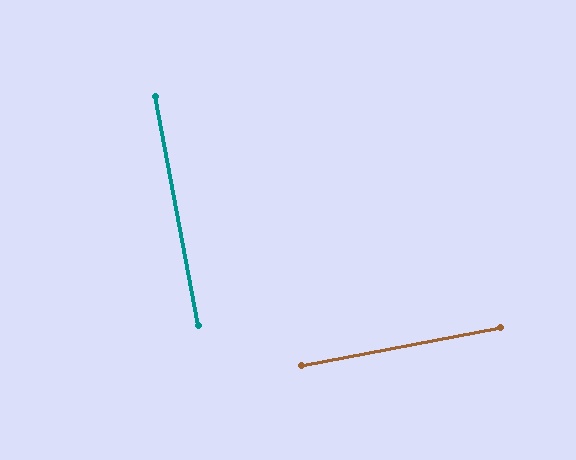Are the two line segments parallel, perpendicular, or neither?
Perpendicular — they meet at approximately 90°.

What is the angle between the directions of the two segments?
Approximately 90 degrees.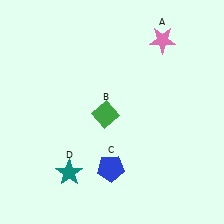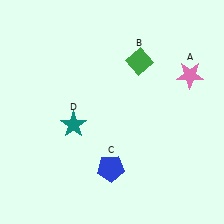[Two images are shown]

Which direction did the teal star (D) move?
The teal star (D) moved up.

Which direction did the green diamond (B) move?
The green diamond (B) moved up.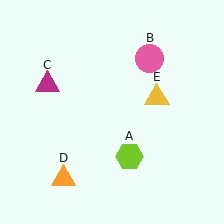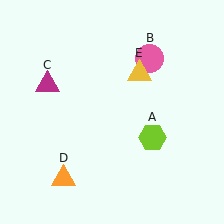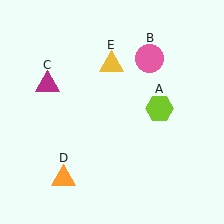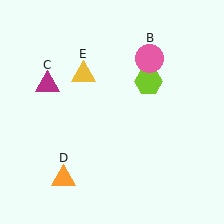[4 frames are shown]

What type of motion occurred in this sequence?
The lime hexagon (object A), yellow triangle (object E) rotated counterclockwise around the center of the scene.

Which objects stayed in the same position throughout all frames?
Pink circle (object B) and magenta triangle (object C) and orange triangle (object D) remained stationary.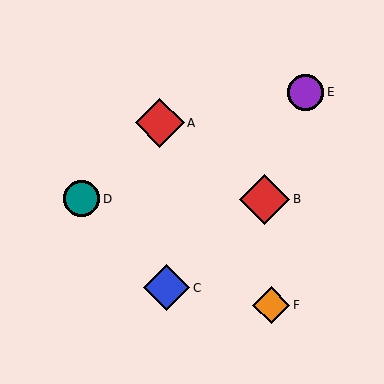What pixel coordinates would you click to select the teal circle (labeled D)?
Click at (82, 199) to select the teal circle D.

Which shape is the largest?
The red diamond (labeled B) is the largest.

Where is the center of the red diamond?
The center of the red diamond is at (264, 199).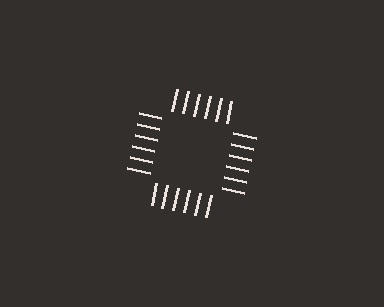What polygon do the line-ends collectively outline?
An illusory square — the line segments terminate on its edges but no continuous stroke is drawn.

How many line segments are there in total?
24 — 6 along each of the 4 edges.